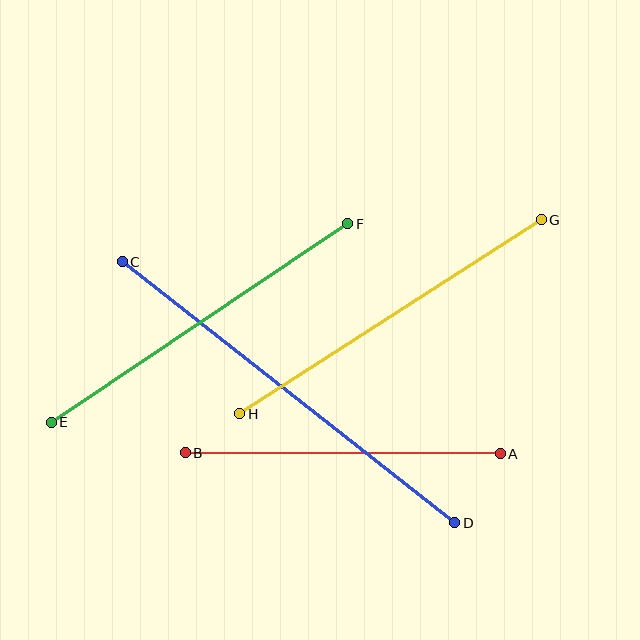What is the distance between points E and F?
The distance is approximately 357 pixels.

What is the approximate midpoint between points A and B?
The midpoint is at approximately (343, 453) pixels.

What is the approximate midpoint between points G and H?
The midpoint is at approximately (390, 317) pixels.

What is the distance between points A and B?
The distance is approximately 315 pixels.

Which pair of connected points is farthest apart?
Points C and D are farthest apart.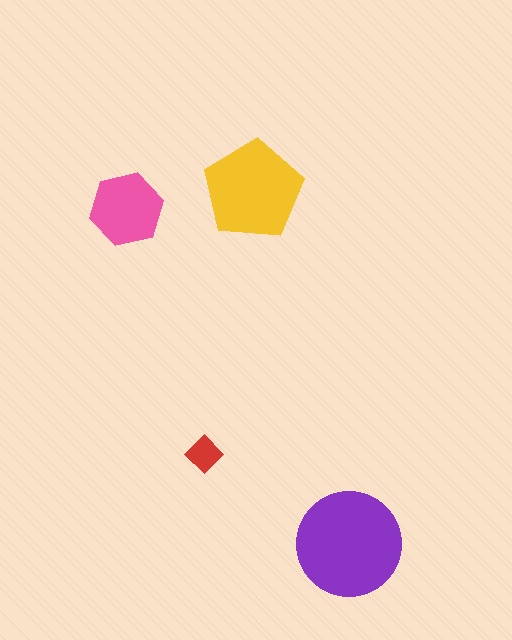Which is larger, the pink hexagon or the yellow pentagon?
The yellow pentagon.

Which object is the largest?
The purple circle.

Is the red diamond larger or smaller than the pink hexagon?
Smaller.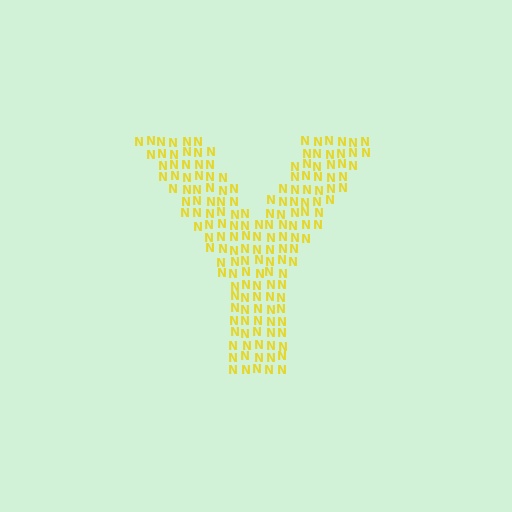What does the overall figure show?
The overall figure shows the letter Y.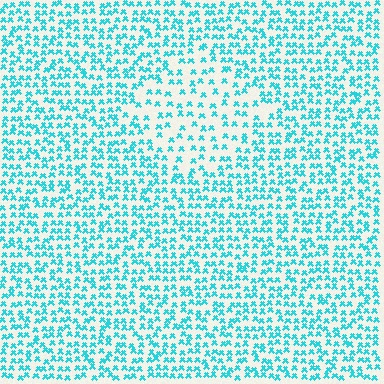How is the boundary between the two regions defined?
The boundary is defined by a change in element density (approximately 1.8x ratio). All elements are the same color, size, and shape.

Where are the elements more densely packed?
The elements are more densely packed outside the diamond boundary.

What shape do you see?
I see a diamond.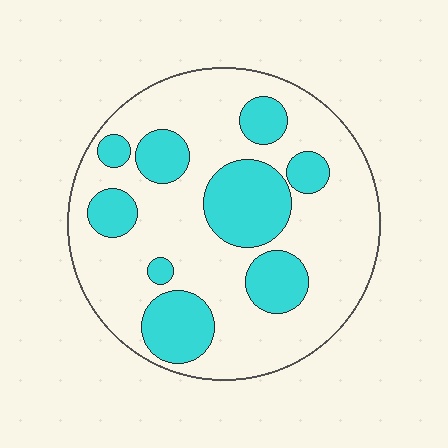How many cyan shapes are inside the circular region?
9.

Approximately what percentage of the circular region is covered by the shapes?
Approximately 30%.